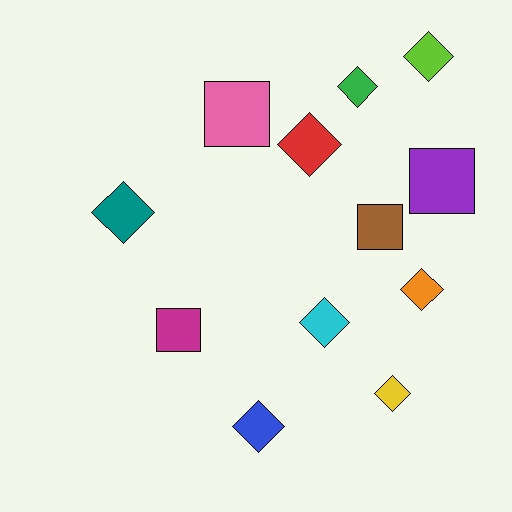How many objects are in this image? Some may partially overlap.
There are 12 objects.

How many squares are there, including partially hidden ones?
There are 4 squares.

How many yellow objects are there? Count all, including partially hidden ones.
There is 1 yellow object.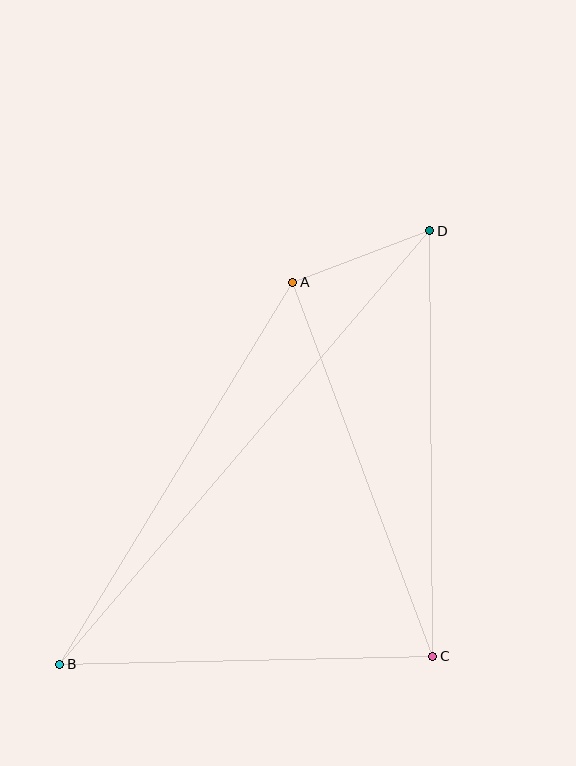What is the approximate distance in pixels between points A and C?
The distance between A and C is approximately 399 pixels.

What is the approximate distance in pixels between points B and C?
The distance between B and C is approximately 373 pixels.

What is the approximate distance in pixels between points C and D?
The distance between C and D is approximately 426 pixels.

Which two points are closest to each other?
Points A and D are closest to each other.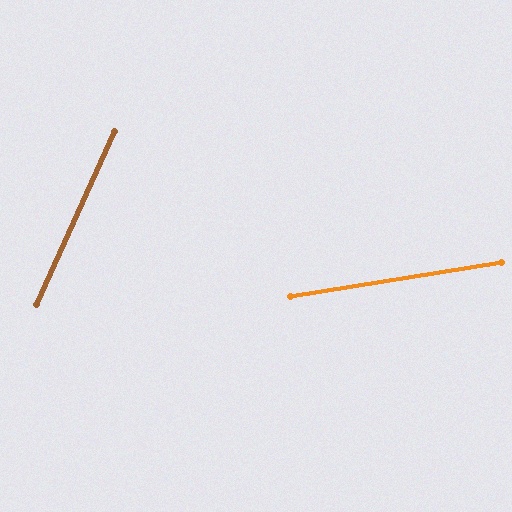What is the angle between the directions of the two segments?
Approximately 57 degrees.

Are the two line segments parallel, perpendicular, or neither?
Neither parallel nor perpendicular — they differ by about 57°.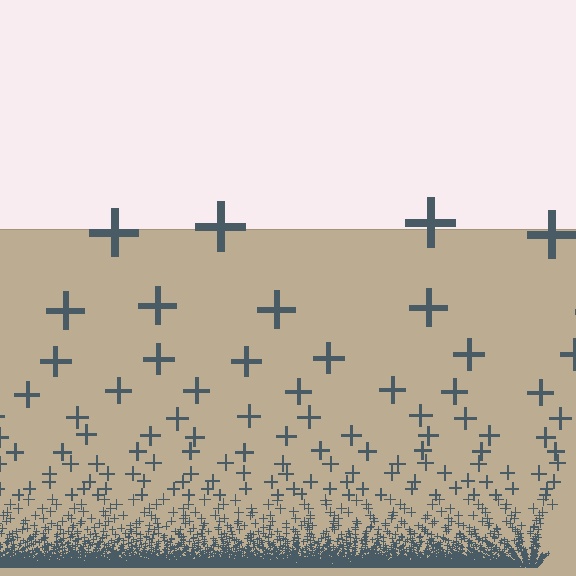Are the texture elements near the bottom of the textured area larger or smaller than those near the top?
Smaller. The gradient is inverted — elements near the bottom are smaller and denser.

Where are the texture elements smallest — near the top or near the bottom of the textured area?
Near the bottom.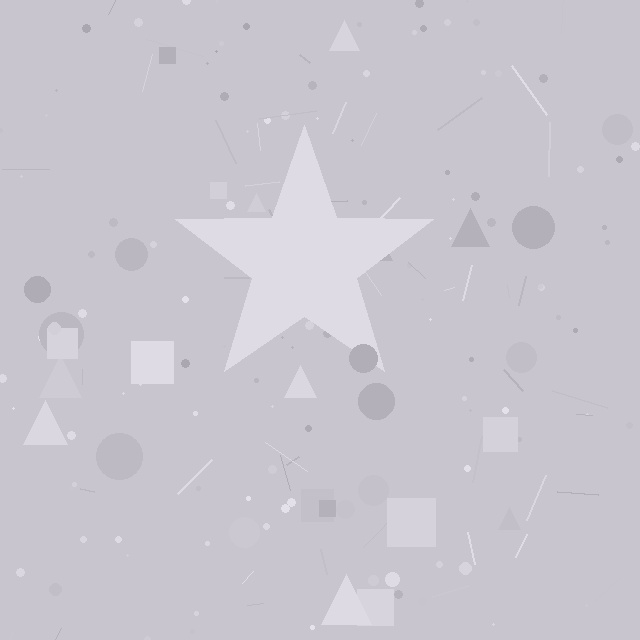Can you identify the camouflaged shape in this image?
The camouflaged shape is a star.